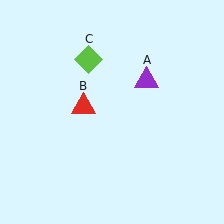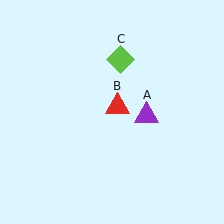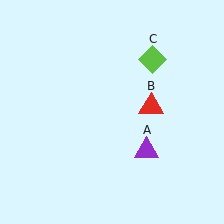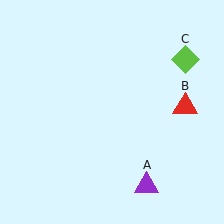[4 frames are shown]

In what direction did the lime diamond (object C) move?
The lime diamond (object C) moved right.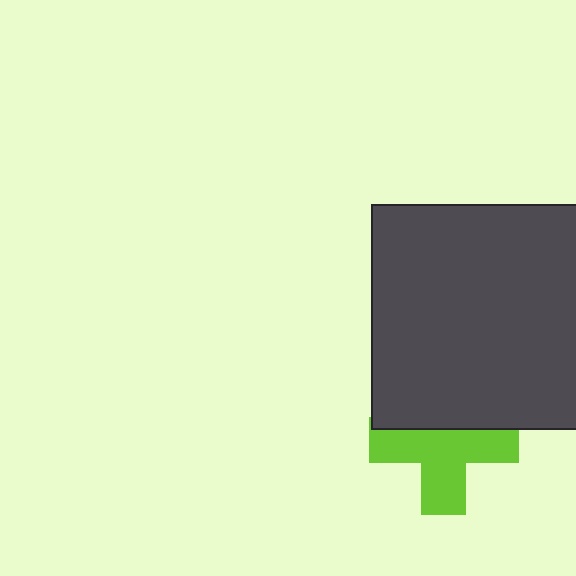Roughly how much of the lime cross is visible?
About half of it is visible (roughly 65%).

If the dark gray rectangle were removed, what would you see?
You would see the complete lime cross.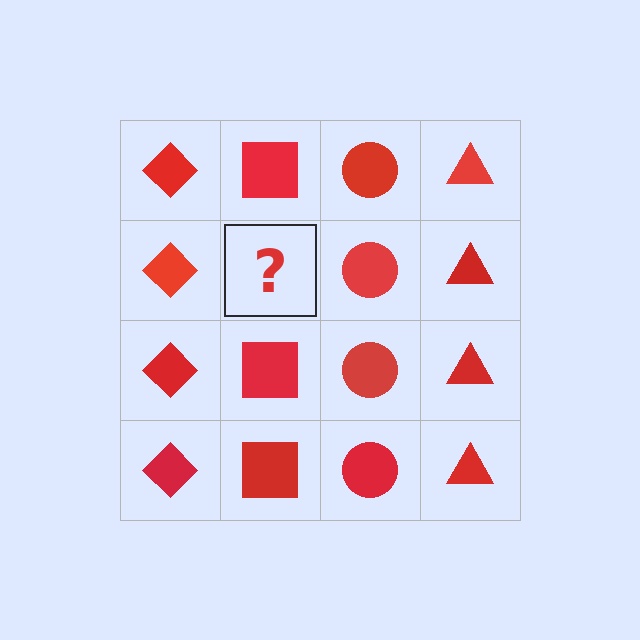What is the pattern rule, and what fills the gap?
The rule is that each column has a consistent shape. The gap should be filled with a red square.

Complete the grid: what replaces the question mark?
The question mark should be replaced with a red square.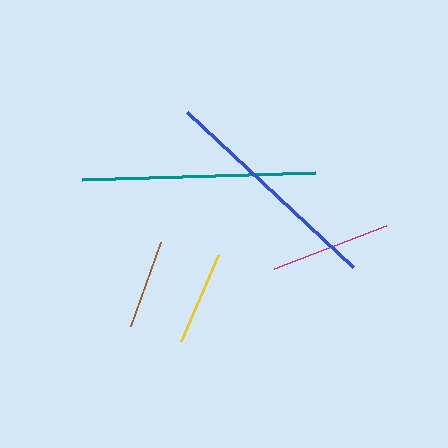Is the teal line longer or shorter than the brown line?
The teal line is longer than the brown line.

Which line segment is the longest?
The teal line is the longest at approximately 233 pixels.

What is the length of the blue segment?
The blue segment is approximately 227 pixels long.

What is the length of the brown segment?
The brown segment is approximately 89 pixels long.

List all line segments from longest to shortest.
From longest to shortest: teal, blue, magenta, yellow, brown.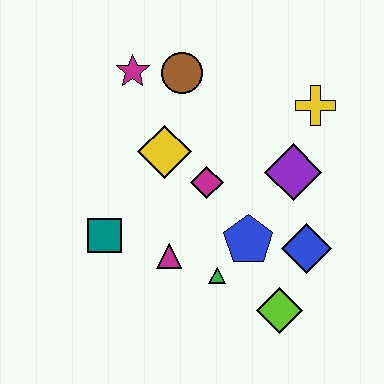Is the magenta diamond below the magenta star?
Yes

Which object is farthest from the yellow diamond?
The lime diamond is farthest from the yellow diamond.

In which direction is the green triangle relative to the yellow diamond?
The green triangle is below the yellow diamond.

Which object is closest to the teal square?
The magenta triangle is closest to the teal square.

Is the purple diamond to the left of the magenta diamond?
No